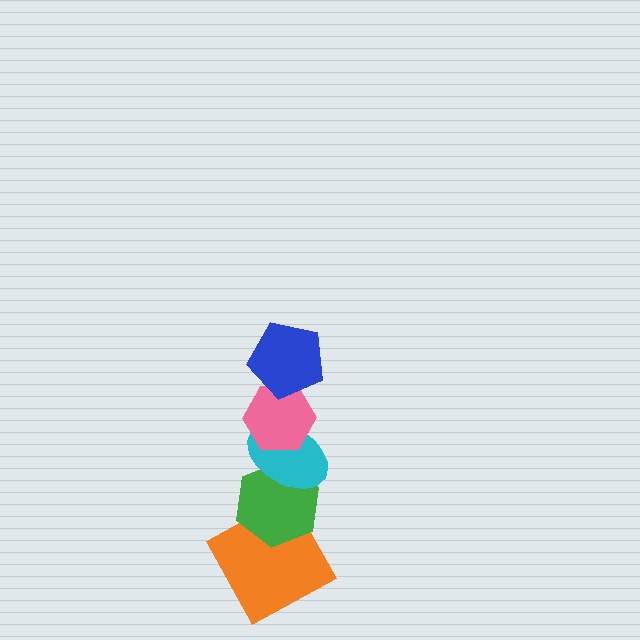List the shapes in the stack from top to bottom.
From top to bottom: the blue pentagon, the pink hexagon, the cyan ellipse, the green hexagon, the orange square.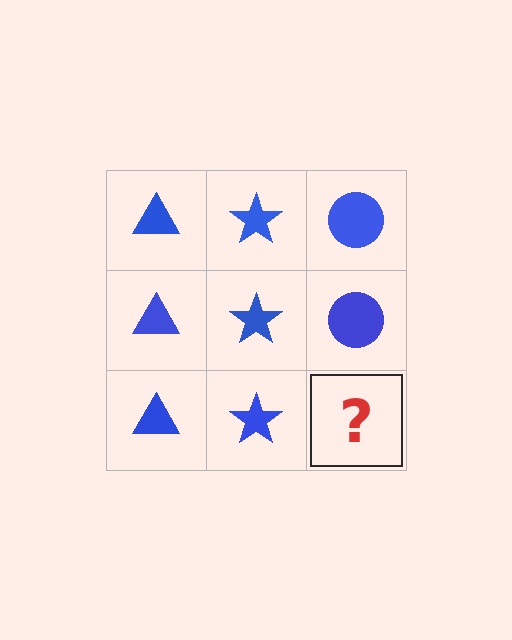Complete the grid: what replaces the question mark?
The question mark should be replaced with a blue circle.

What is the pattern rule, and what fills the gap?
The rule is that each column has a consistent shape. The gap should be filled with a blue circle.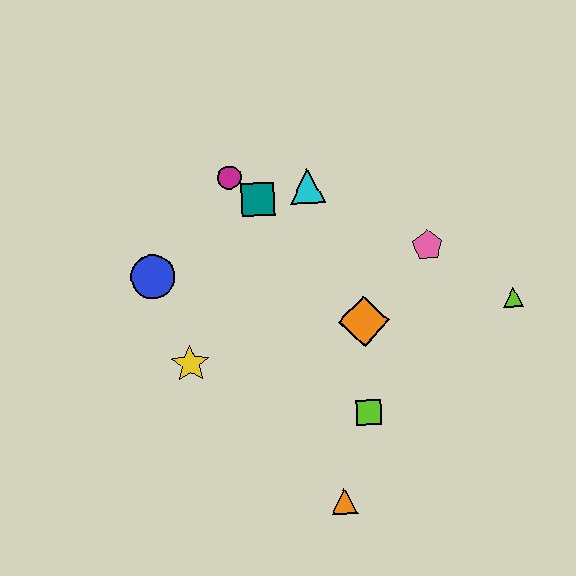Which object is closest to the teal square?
The magenta circle is closest to the teal square.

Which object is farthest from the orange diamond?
The blue circle is farthest from the orange diamond.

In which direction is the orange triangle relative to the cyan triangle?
The orange triangle is below the cyan triangle.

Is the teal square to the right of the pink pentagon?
No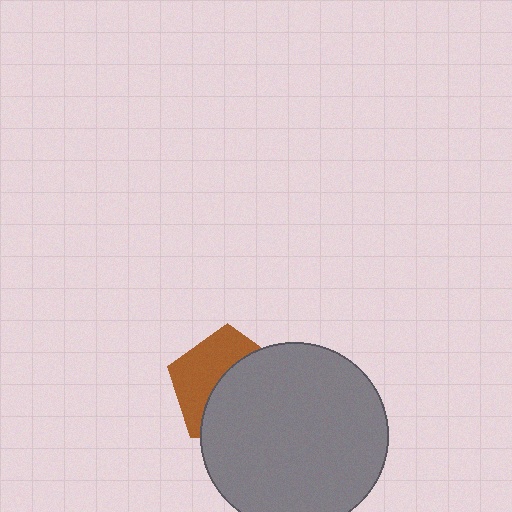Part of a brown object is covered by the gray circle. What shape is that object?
It is a pentagon.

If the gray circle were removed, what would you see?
You would see the complete brown pentagon.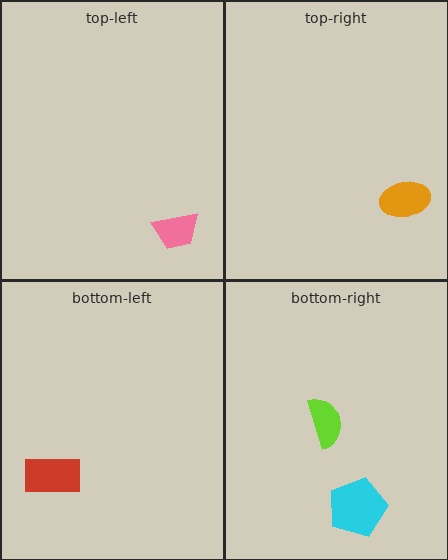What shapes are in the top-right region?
The orange ellipse.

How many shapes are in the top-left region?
1.